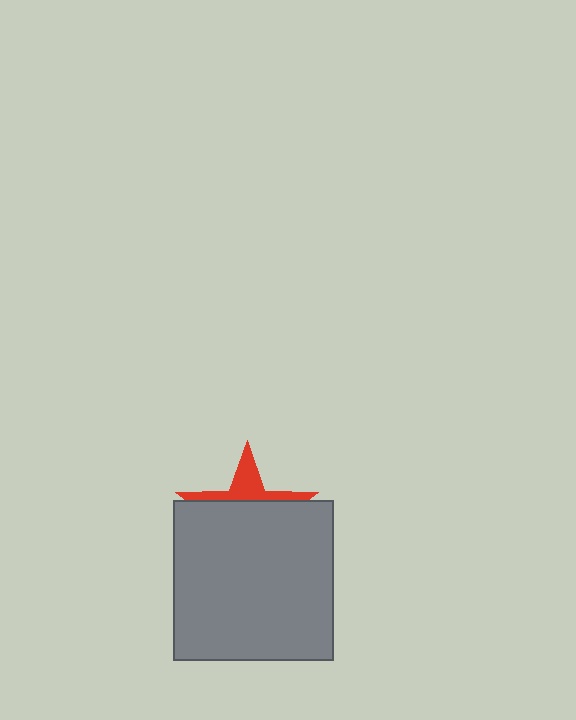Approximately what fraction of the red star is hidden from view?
Roughly 70% of the red star is hidden behind the gray square.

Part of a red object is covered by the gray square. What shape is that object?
It is a star.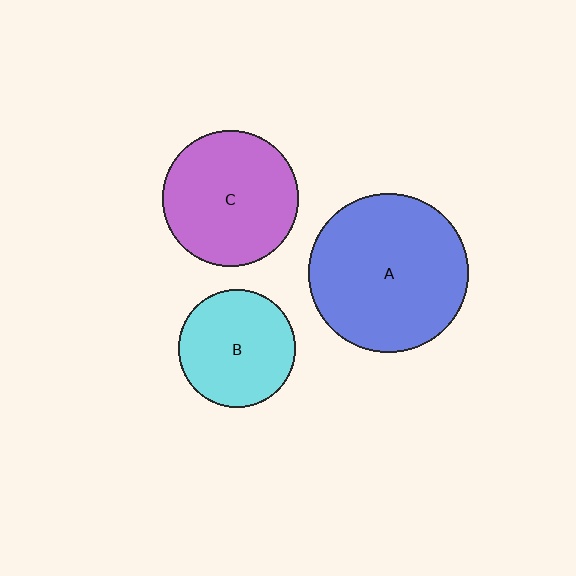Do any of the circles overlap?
No, none of the circles overlap.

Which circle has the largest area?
Circle A (blue).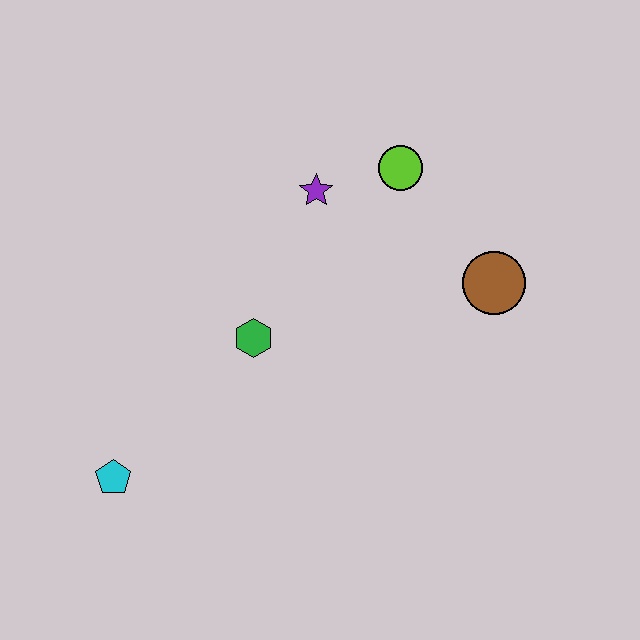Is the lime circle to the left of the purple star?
No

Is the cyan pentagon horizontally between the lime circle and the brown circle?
No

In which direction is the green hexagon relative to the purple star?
The green hexagon is below the purple star.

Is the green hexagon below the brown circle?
Yes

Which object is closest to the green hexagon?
The purple star is closest to the green hexagon.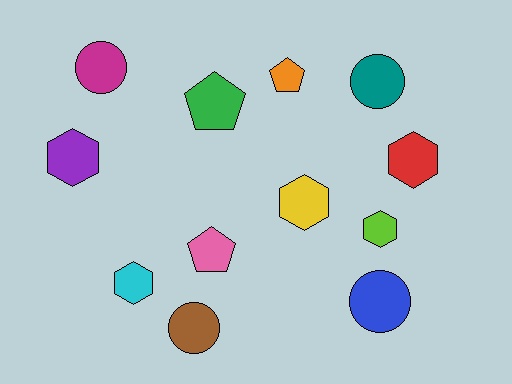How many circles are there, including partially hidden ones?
There are 4 circles.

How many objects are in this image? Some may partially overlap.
There are 12 objects.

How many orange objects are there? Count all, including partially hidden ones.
There is 1 orange object.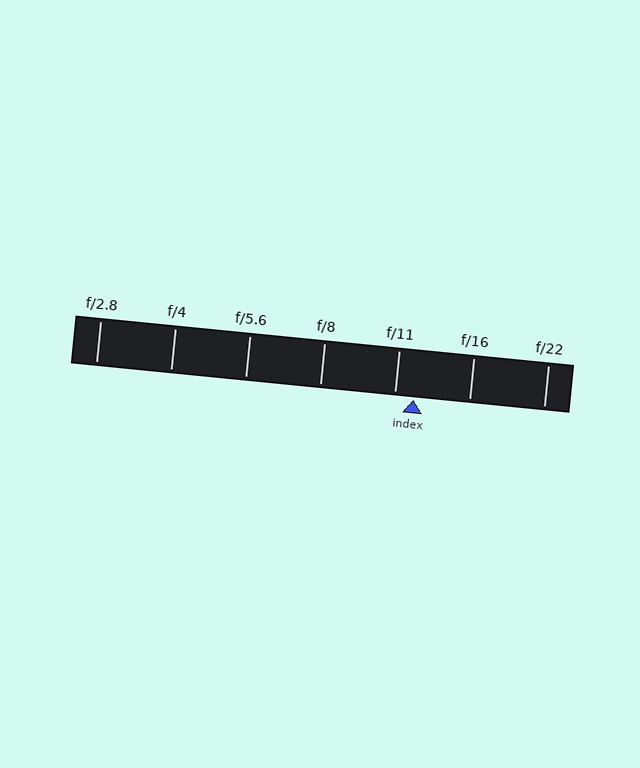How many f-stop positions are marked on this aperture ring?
There are 7 f-stop positions marked.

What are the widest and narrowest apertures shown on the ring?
The widest aperture shown is f/2.8 and the narrowest is f/22.